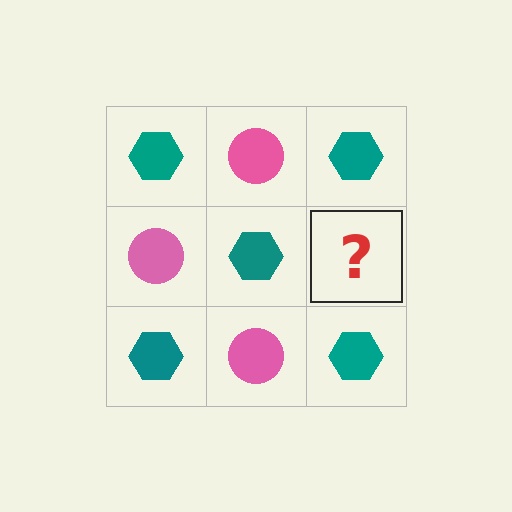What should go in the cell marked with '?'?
The missing cell should contain a pink circle.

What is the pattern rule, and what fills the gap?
The rule is that it alternates teal hexagon and pink circle in a checkerboard pattern. The gap should be filled with a pink circle.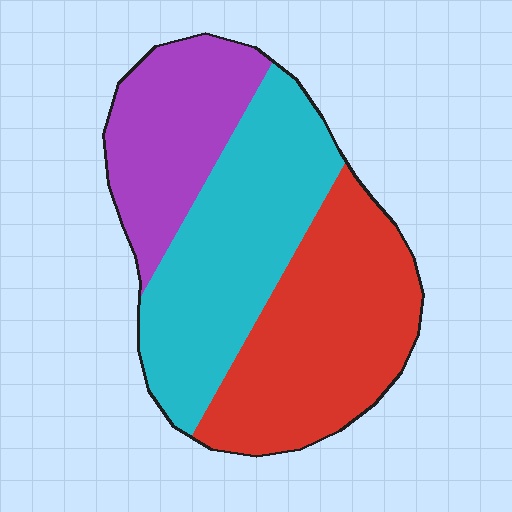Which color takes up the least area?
Purple, at roughly 25%.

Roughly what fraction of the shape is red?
Red takes up about three eighths (3/8) of the shape.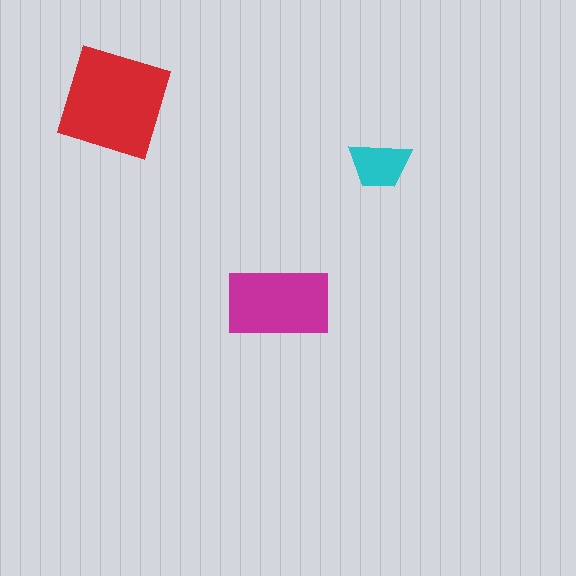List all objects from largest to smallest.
The red square, the magenta rectangle, the cyan trapezoid.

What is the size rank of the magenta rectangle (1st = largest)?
2nd.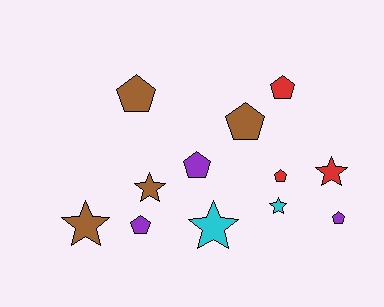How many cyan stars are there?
There are 2 cyan stars.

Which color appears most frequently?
Brown, with 4 objects.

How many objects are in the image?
There are 12 objects.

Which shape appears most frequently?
Pentagon, with 7 objects.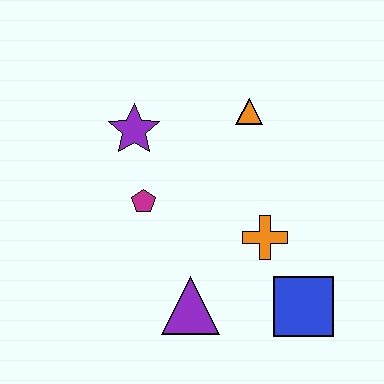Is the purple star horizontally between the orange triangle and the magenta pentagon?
No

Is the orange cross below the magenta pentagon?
Yes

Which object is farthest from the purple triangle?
The orange triangle is farthest from the purple triangle.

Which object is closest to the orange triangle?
The purple star is closest to the orange triangle.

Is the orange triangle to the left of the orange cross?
Yes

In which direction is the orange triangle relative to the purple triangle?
The orange triangle is above the purple triangle.